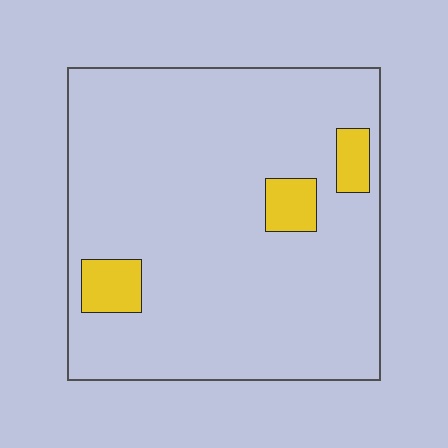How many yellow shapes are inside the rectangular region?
3.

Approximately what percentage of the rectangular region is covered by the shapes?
Approximately 10%.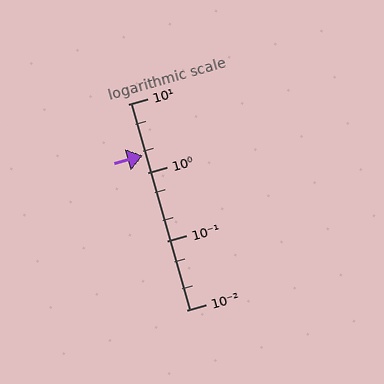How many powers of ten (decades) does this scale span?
The scale spans 3 decades, from 0.01 to 10.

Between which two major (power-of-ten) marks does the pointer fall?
The pointer is between 1 and 10.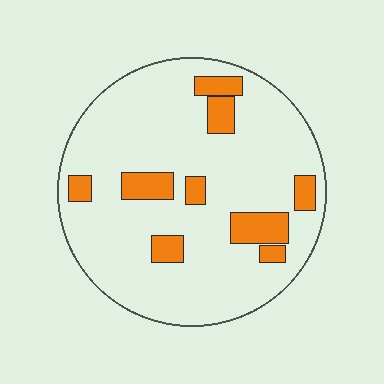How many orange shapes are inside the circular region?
9.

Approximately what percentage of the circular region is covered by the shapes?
Approximately 15%.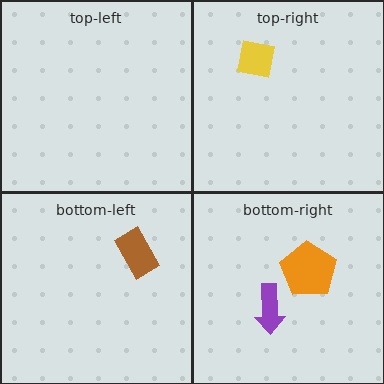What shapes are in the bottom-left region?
The brown rectangle.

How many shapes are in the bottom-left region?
1.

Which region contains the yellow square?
The top-right region.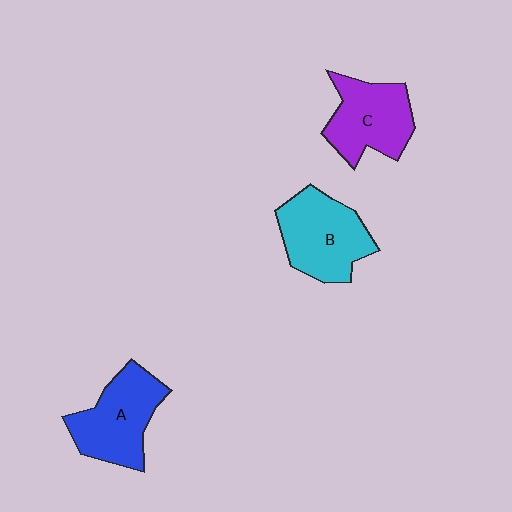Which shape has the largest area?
Shape B (cyan).